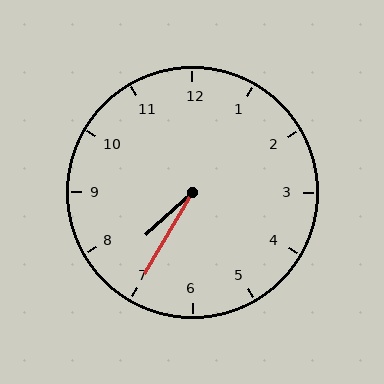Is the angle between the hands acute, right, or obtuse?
It is acute.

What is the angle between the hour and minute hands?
Approximately 18 degrees.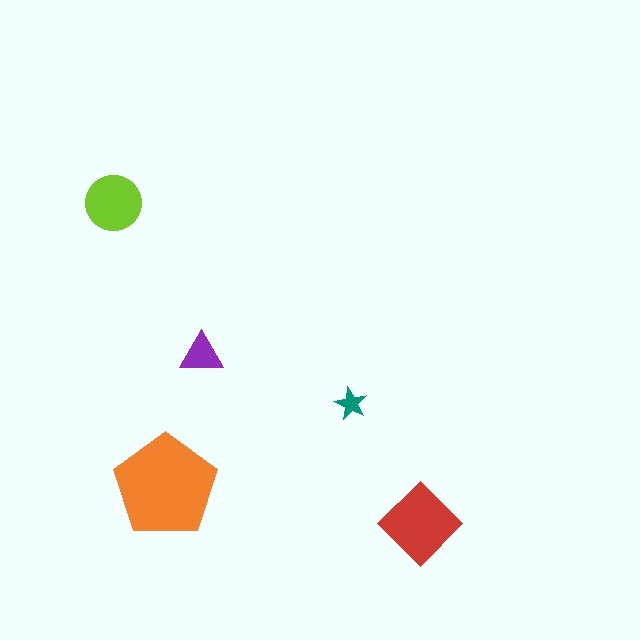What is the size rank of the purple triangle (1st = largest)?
4th.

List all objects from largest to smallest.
The orange pentagon, the red diamond, the lime circle, the purple triangle, the teal star.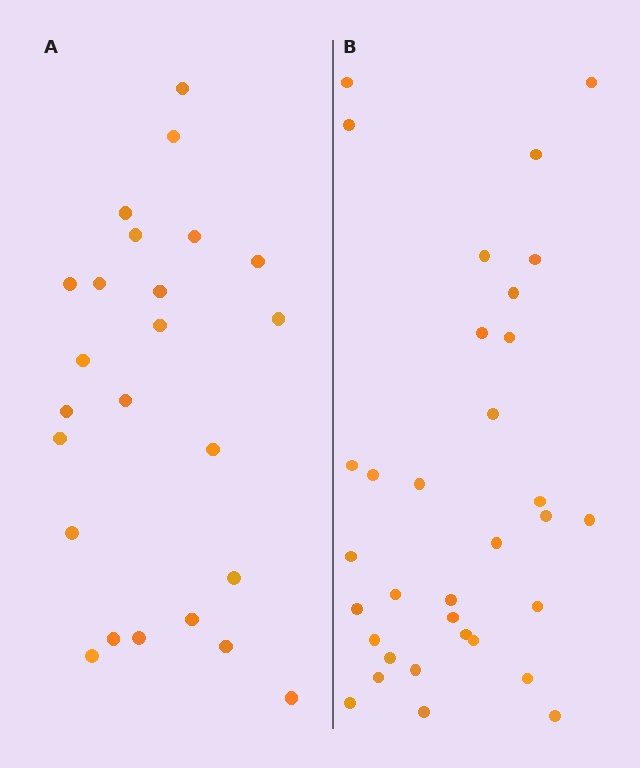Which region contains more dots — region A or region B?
Region B (the right region) has more dots.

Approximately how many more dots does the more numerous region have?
Region B has roughly 8 or so more dots than region A.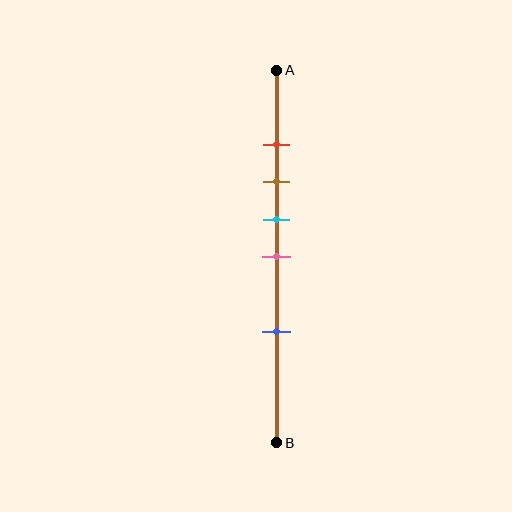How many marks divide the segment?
There are 5 marks dividing the segment.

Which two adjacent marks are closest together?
The red and brown marks are the closest adjacent pair.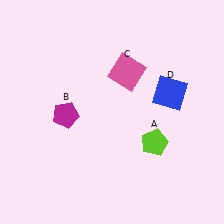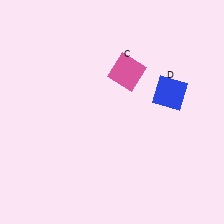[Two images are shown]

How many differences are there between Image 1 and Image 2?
There are 2 differences between the two images.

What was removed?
The lime pentagon (A), the magenta pentagon (B) were removed in Image 2.